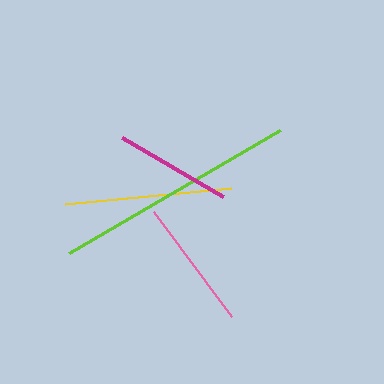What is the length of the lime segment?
The lime segment is approximately 244 pixels long.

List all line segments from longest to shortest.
From longest to shortest: lime, yellow, pink, magenta.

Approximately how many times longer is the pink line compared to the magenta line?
The pink line is approximately 1.1 times the length of the magenta line.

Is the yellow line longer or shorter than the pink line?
The yellow line is longer than the pink line.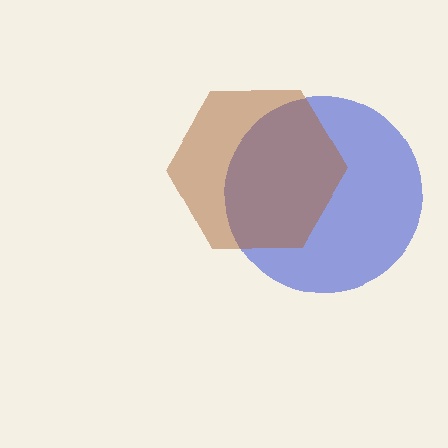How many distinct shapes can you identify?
There are 2 distinct shapes: a blue circle, a brown hexagon.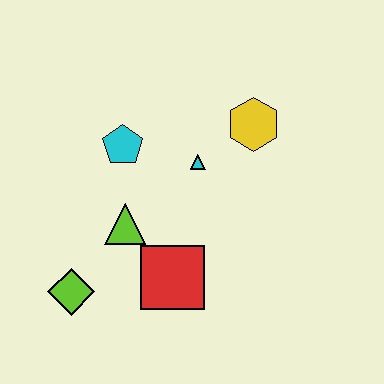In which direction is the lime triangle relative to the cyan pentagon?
The lime triangle is below the cyan pentagon.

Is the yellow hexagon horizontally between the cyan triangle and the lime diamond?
No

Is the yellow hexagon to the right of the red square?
Yes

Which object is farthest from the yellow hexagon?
The lime diamond is farthest from the yellow hexagon.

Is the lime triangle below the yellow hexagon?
Yes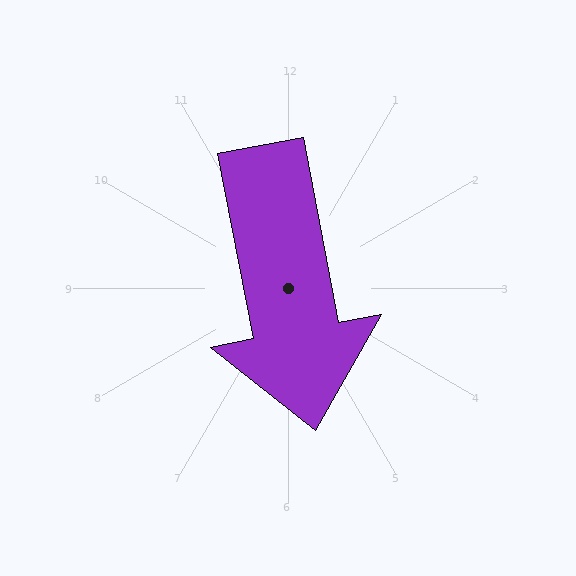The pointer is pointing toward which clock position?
Roughly 6 o'clock.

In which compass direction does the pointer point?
South.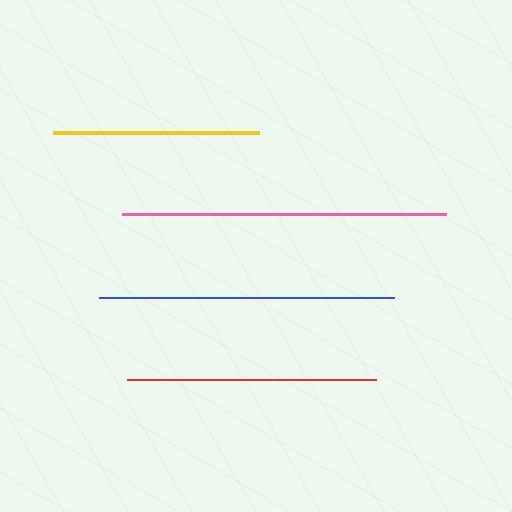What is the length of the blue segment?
The blue segment is approximately 294 pixels long.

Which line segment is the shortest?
The yellow line is the shortest at approximately 206 pixels.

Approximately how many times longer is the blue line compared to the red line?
The blue line is approximately 1.2 times the length of the red line.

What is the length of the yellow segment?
The yellow segment is approximately 206 pixels long.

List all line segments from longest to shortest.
From longest to shortest: pink, blue, red, yellow.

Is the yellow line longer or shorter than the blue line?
The blue line is longer than the yellow line.